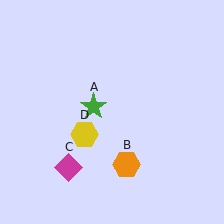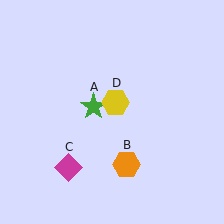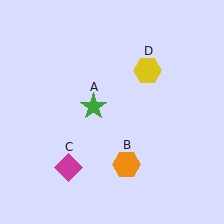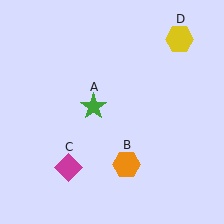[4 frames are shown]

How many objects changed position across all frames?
1 object changed position: yellow hexagon (object D).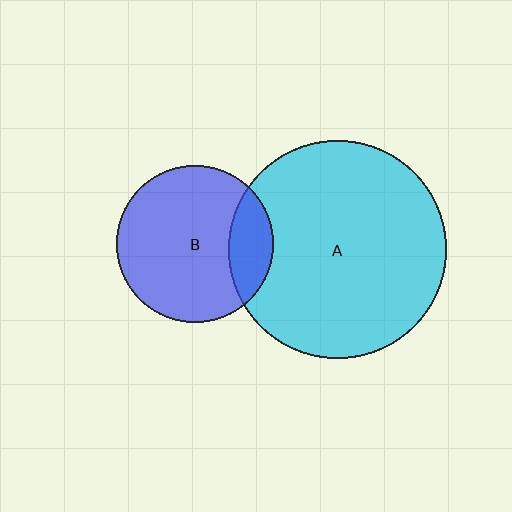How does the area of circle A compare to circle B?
Approximately 1.9 times.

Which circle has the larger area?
Circle A (cyan).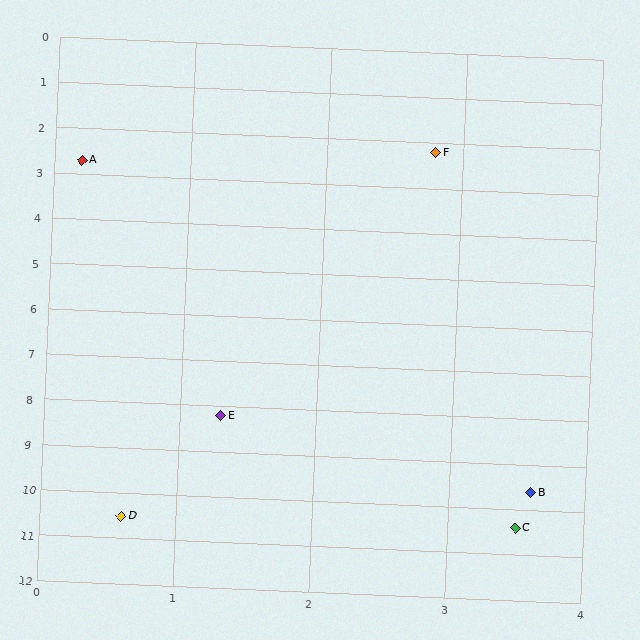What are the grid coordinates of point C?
Point C is at approximately (3.5, 10.4).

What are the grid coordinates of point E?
Point E is at approximately (1.3, 8.2).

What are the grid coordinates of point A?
Point A is at approximately (0.2, 2.7).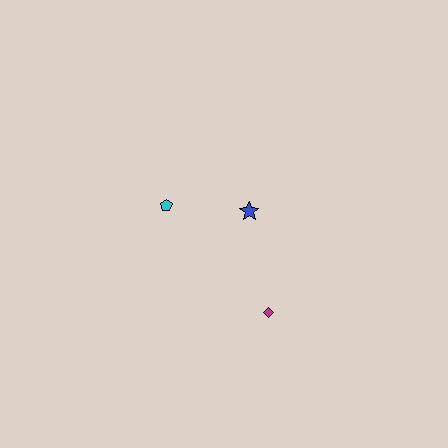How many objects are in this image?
There are 3 objects.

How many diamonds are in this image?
There is 1 diamond.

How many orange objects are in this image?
There are no orange objects.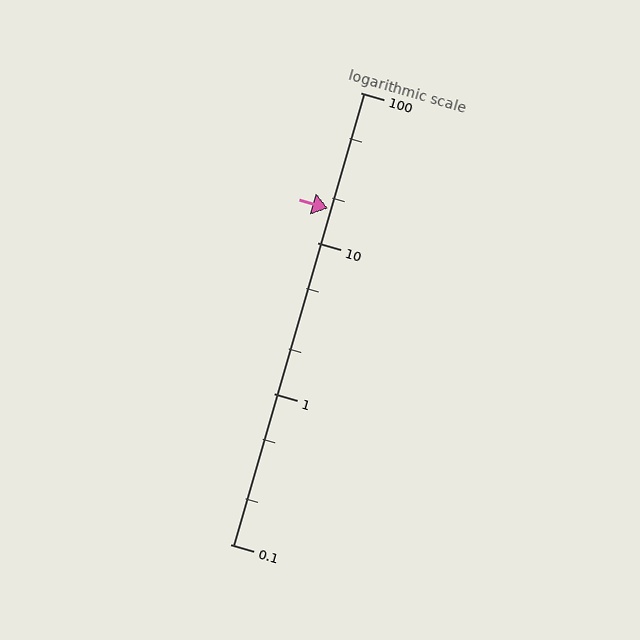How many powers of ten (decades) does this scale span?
The scale spans 3 decades, from 0.1 to 100.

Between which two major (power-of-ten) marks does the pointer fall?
The pointer is between 10 and 100.